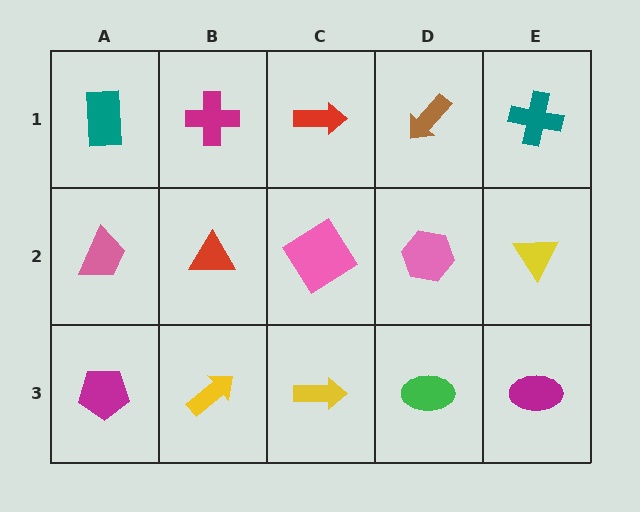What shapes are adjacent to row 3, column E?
A yellow triangle (row 2, column E), a green ellipse (row 3, column D).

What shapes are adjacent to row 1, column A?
A pink trapezoid (row 2, column A), a magenta cross (row 1, column B).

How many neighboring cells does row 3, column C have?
3.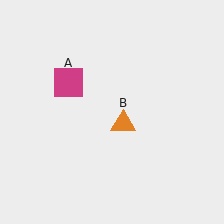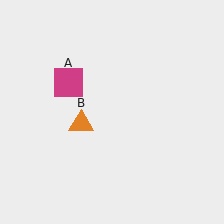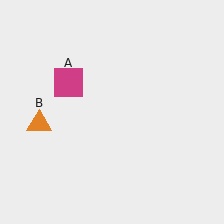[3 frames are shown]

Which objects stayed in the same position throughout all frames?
Magenta square (object A) remained stationary.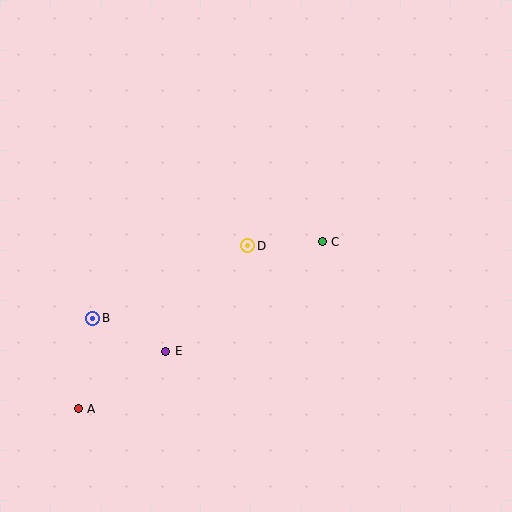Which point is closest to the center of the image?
Point D at (248, 246) is closest to the center.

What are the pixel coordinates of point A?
Point A is at (78, 409).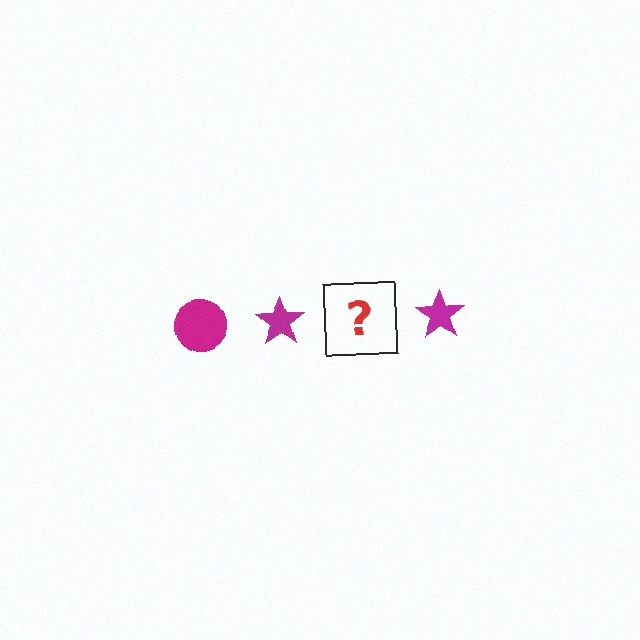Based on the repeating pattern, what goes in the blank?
The blank should be a magenta circle.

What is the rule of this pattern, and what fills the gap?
The rule is that the pattern cycles through circle, star shapes in magenta. The gap should be filled with a magenta circle.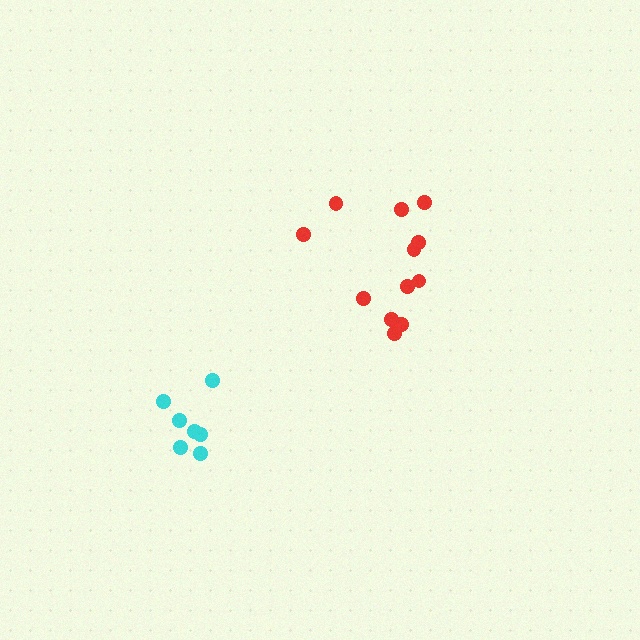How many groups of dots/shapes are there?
There are 2 groups.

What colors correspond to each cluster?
The clusters are colored: red, cyan.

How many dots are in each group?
Group 1: 12 dots, Group 2: 7 dots (19 total).